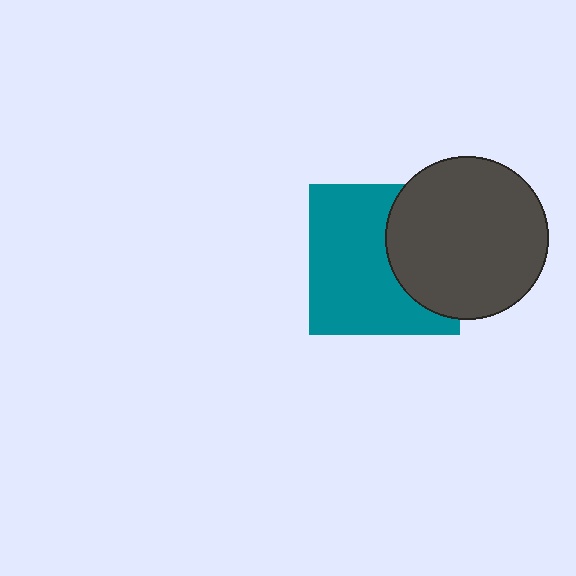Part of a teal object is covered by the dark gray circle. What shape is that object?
It is a square.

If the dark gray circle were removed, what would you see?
You would see the complete teal square.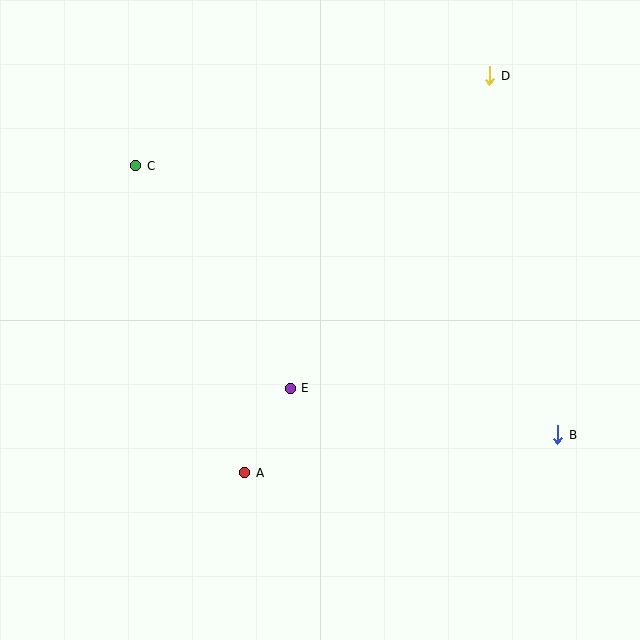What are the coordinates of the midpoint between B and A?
The midpoint between B and A is at (401, 454).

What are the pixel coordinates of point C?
Point C is at (136, 166).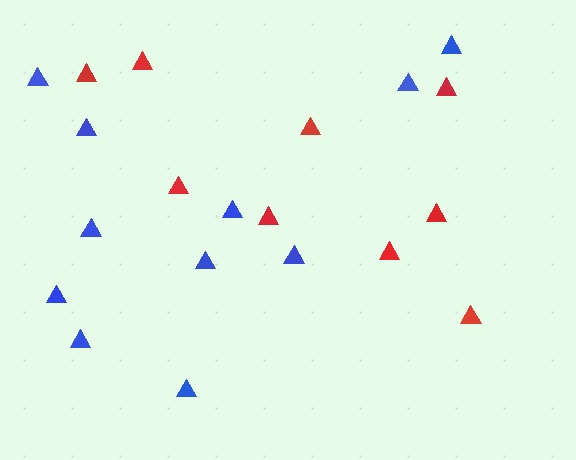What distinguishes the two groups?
There are 2 groups: one group of blue triangles (11) and one group of red triangles (9).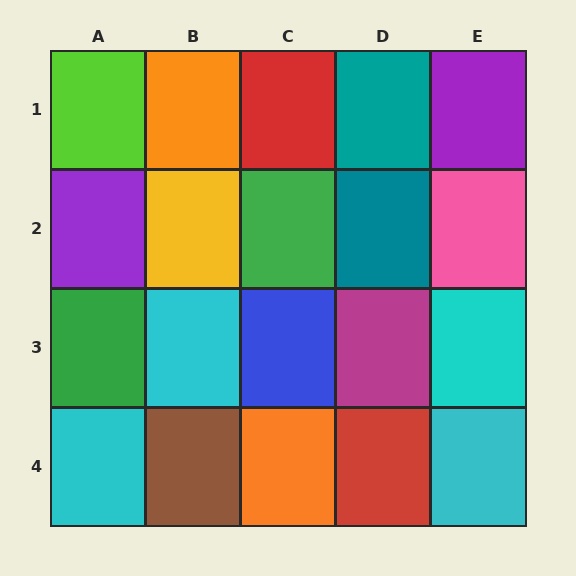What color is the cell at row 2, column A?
Purple.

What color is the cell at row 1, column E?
Purple.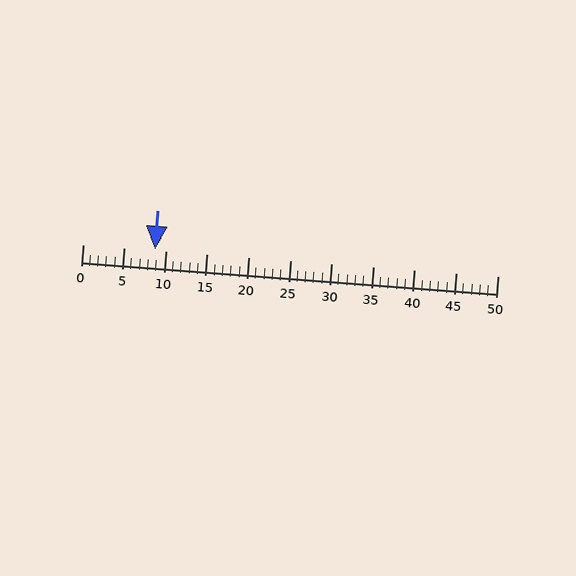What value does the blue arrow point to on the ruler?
The blue arrow points to approximately 9.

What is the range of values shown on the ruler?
The ruler shows values from 0 to 50.